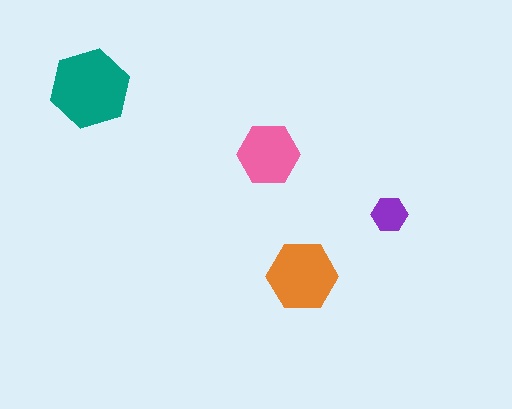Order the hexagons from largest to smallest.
the teal one, the orange one, the pink one, the purple one.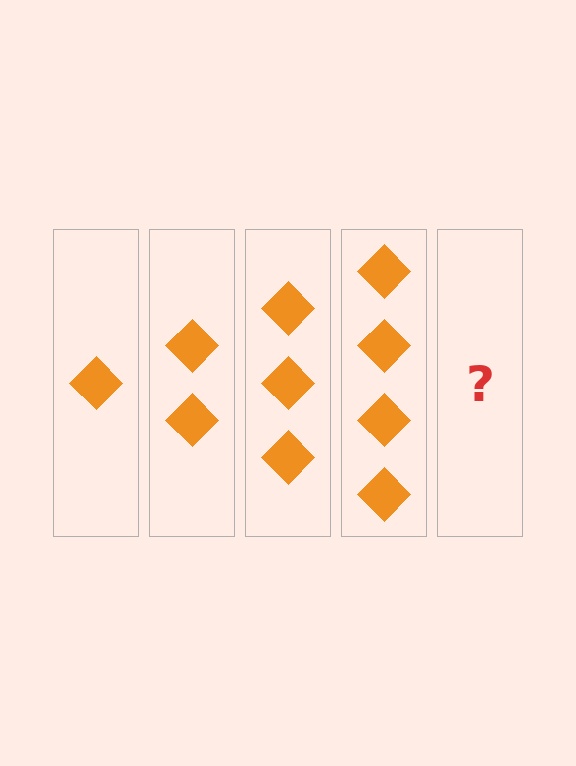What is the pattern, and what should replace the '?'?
The pattern is that each step adds one more diamond. The '?' should be 5 diamonds.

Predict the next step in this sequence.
The next step is 5 diamonds.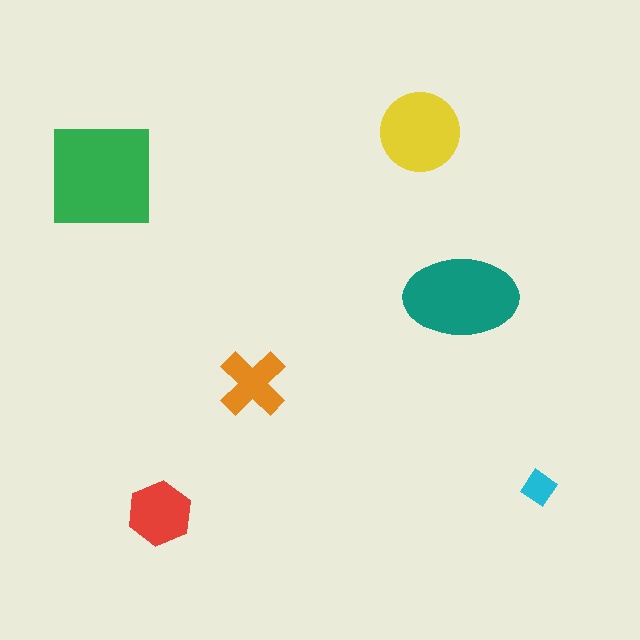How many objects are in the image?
There are 6 objects in the image.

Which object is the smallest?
The cyan diamond.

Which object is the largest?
The green square.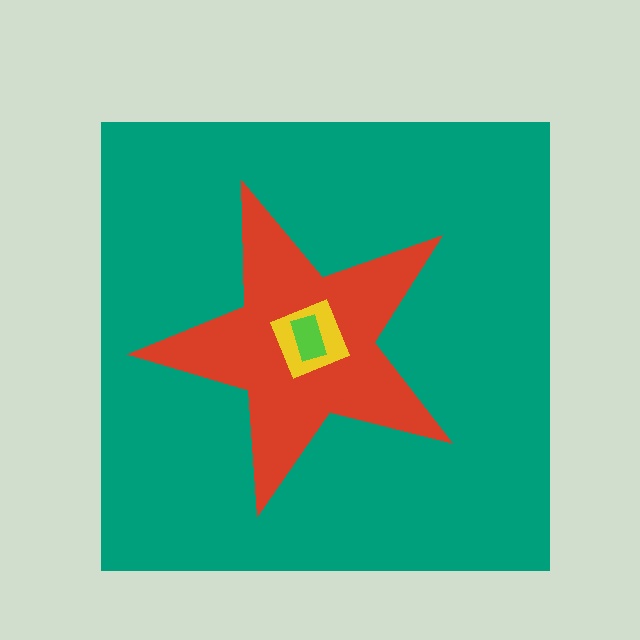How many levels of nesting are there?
4.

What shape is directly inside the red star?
The yellow diamond.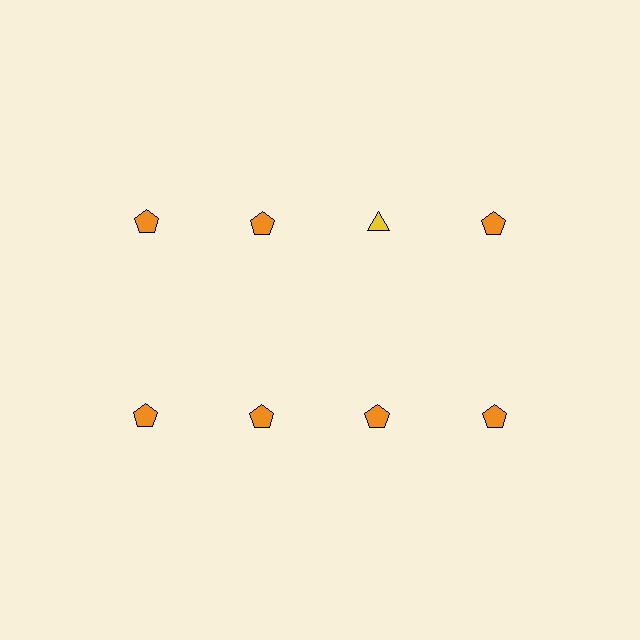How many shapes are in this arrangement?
There are 8 shapes arranged in a grid pattern.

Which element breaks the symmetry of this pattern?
The yellow triangle in the top row, center column breaks the symmetry. All other shapes are orange pentagons.